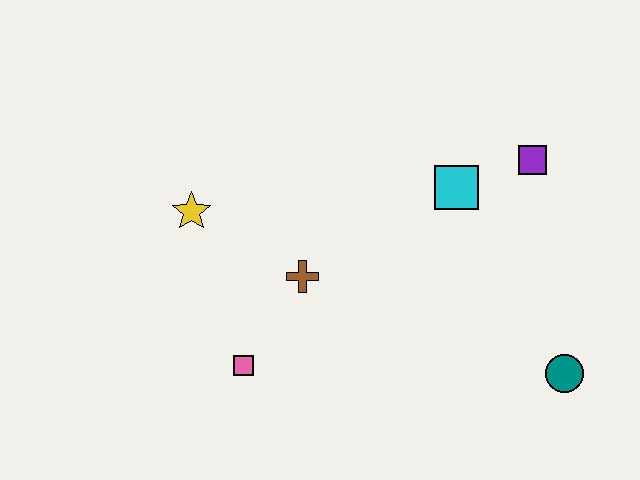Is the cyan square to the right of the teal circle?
No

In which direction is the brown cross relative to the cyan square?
The brown cross is to the left of the cyan square.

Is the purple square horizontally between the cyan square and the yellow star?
No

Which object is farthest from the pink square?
The purple square is farthest from the pink square.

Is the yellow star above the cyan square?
No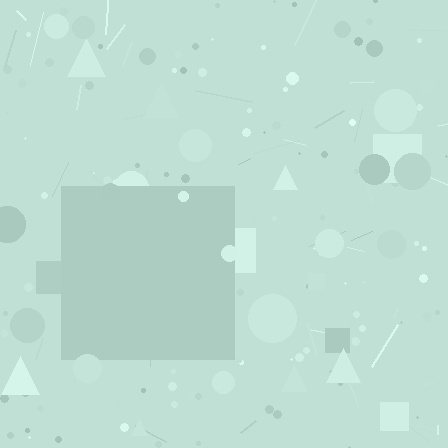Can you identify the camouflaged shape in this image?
The camouflaged shape is a square.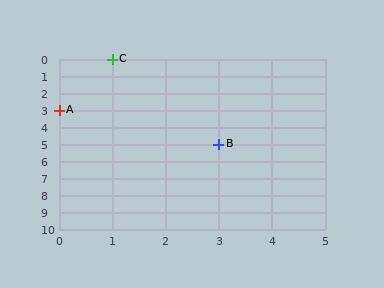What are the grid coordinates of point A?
Point A is at grid coordinates (0, 3).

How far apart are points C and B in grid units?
Points C and B are 2 columns and 5 rows apart (about 5.4 grid units diagonally).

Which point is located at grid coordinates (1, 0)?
Point C is at (1, 0).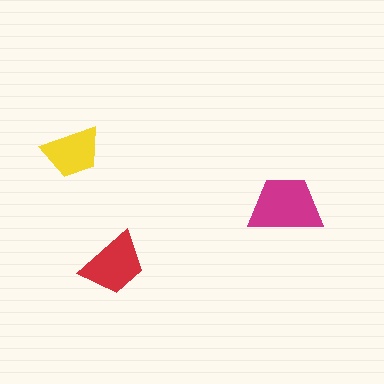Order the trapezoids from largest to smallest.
the magenta one, the red one, the yellow one.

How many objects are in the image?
There are 3 objects in the image.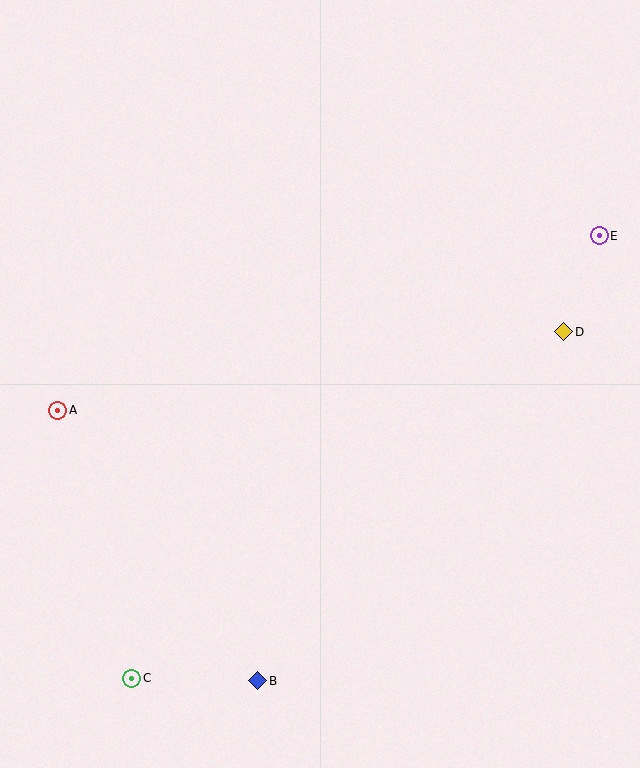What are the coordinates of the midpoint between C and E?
The midpoint between C and E is at (366, 457).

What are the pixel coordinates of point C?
Point C is at (132, 678).